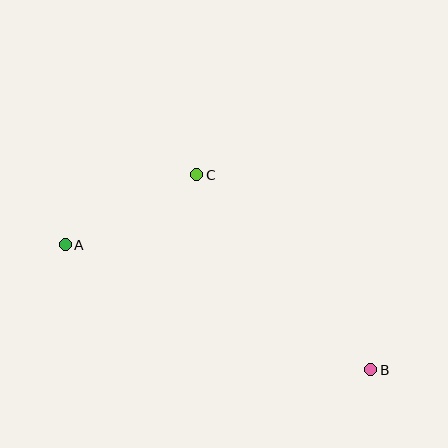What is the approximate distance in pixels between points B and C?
The distance between B and C is approximately 261 pixels.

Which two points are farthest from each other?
Points A and B are farthest from each other.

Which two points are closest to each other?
Points A and C are closest to each other.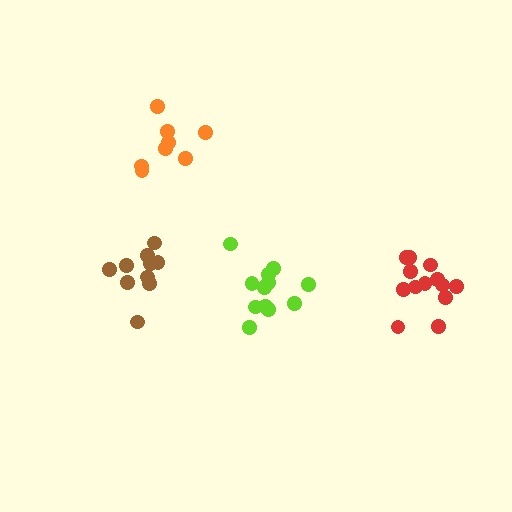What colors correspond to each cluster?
The clusters are colored: brown, red, orange, lime.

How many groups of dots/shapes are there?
There are 4 groups.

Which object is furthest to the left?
The brown cluster is leftmost.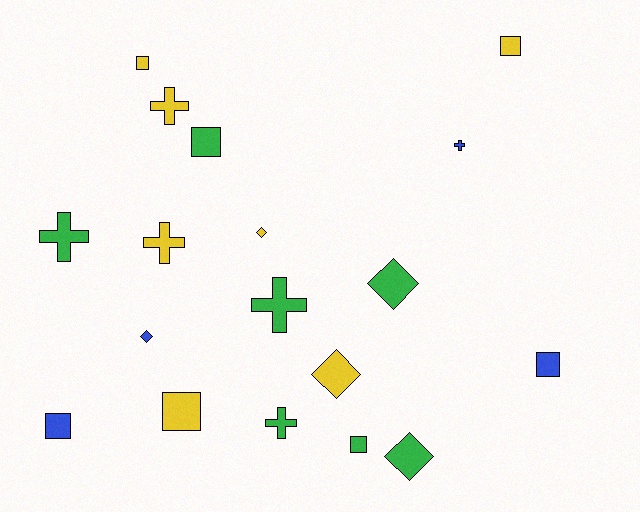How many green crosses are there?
There are 3 green crosses.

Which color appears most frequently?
Yellow, with 7 objects.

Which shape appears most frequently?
Square, with 7 objects.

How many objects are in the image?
There are 18 objects.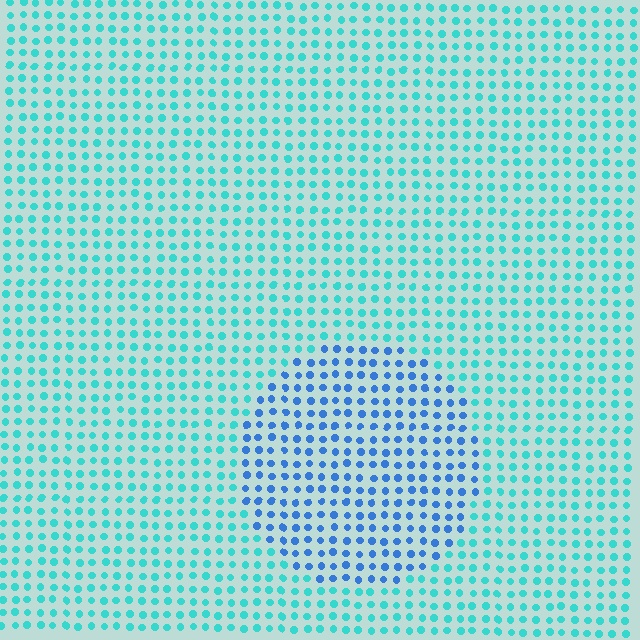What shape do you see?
I see a circle.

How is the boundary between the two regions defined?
The boundary is defined purely by a slight shift in hue (about 39 degrees). Spacing, size, and orientation are identical on both sides.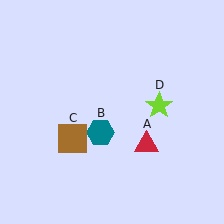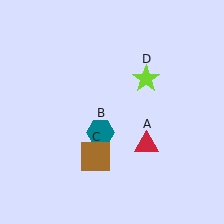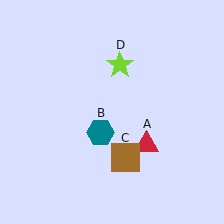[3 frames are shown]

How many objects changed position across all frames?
2 objects changed position: brown square (object C), lime star (object D).